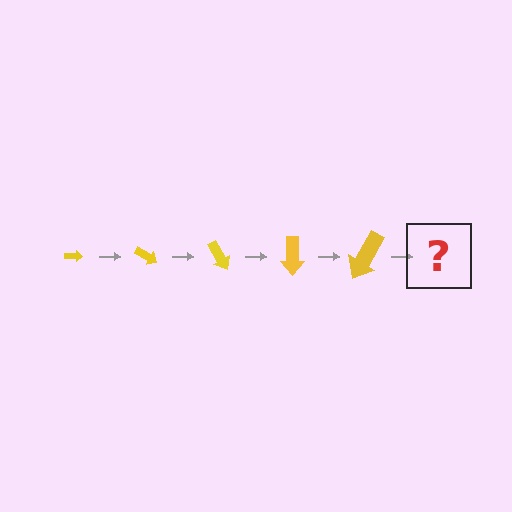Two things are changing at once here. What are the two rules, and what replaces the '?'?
The two rules are that the arrow grows larger each step and it rotates 30 degrees each step. The '?' should be an arrow, larger than the previous one and rotated 150 degrees from the start.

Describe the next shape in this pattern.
It should be an arrow, larger than the previous one and rotated 150 degrees from the start.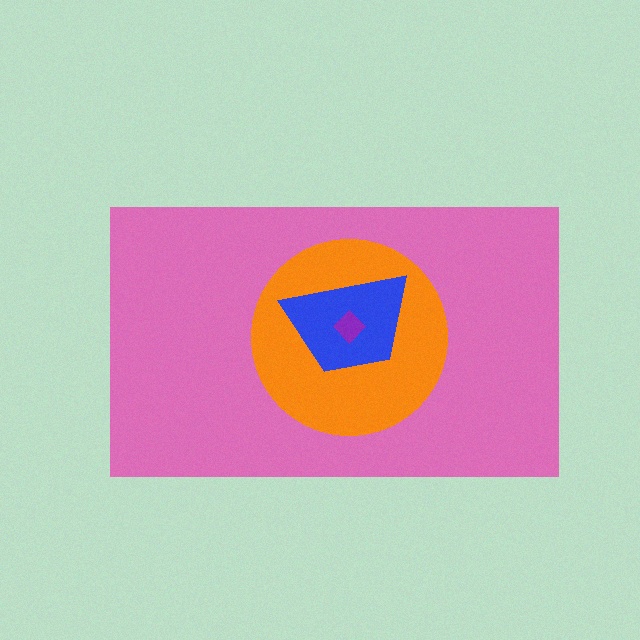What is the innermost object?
The purple diamond.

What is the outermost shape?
The pink rectangle.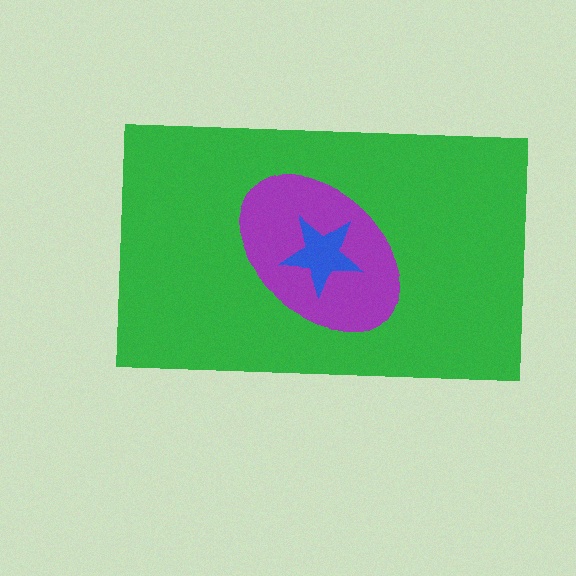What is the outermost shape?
The green rectangle.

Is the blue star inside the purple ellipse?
Yes.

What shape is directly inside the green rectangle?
The purple ellipse.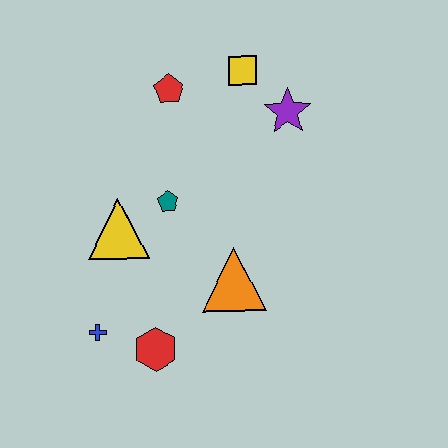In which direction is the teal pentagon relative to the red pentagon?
The teal pentagon is below the red pentagon.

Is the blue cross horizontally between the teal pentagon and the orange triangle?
No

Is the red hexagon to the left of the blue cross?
No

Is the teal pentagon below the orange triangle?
No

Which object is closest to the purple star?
The yellow square is closest to the purple star.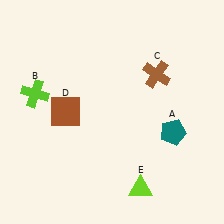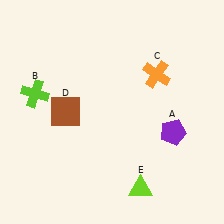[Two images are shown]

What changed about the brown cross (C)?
In Image 1, C is brown. In Image 2, it changed to orange.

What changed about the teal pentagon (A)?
In Image 1, A is teal. In Image 2, it changed to purple.